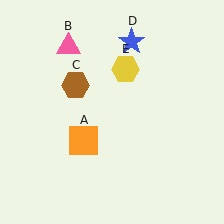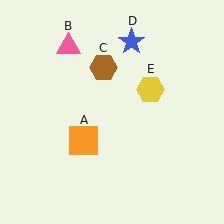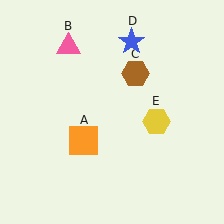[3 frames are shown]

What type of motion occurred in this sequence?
The brown hexagon (object C), yellow hexagon (object E) rotated clockwise around the center of the scene.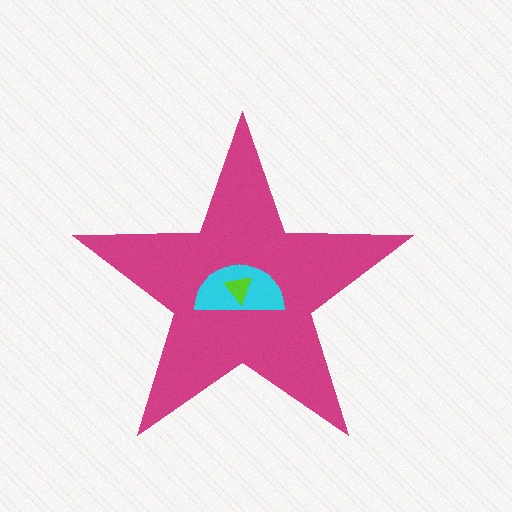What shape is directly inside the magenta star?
The cyan semicircle.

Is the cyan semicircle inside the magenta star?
Yes.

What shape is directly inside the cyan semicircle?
The lime triangle.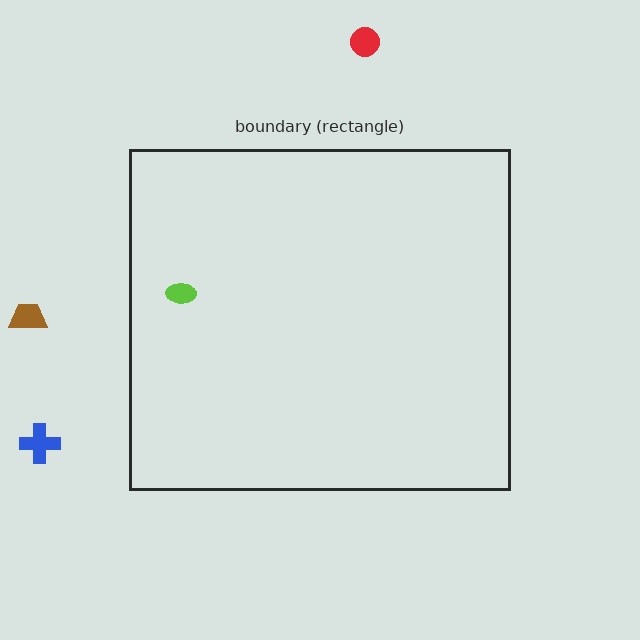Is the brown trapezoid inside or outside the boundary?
Outside.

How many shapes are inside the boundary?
1 inside, 3 outside.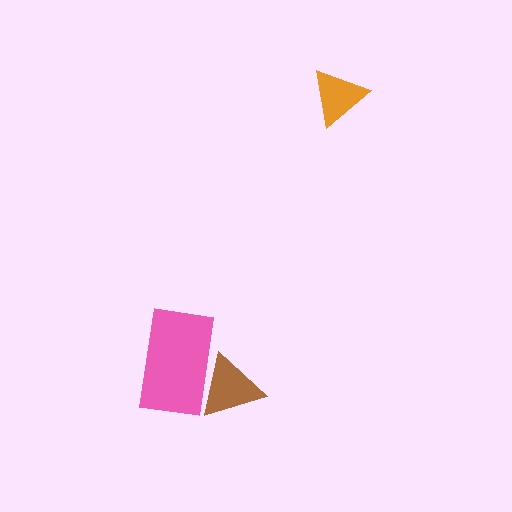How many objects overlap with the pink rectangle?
1 object overlaps with the pink rectangle.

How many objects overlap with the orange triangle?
0 objects overlap with the orange triangle.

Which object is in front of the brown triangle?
The pink rectangle is in front of the brown triangle.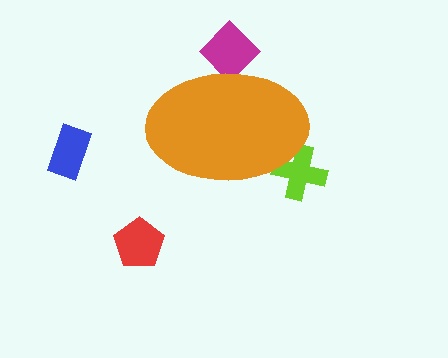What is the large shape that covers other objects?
An orange ellipse.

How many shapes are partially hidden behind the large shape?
2 shapes are partially hidden.